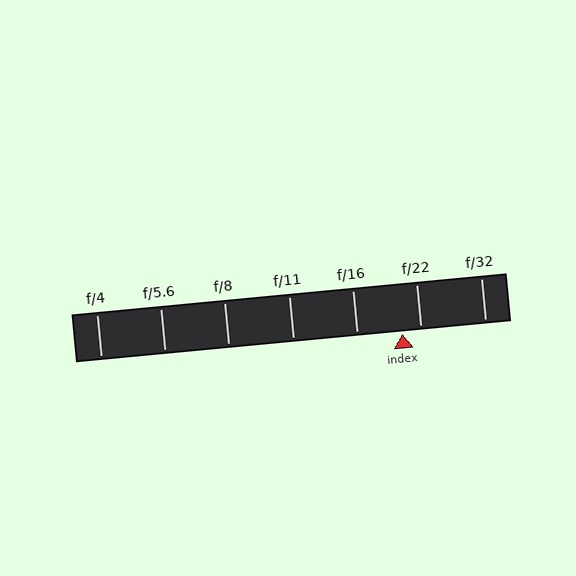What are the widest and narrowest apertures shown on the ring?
The widest aperture shown is f/4 and the narrowest is f/32.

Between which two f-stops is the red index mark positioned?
The index mark is between f/16 and f/22.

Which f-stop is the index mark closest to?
The index mark is closest to f/22.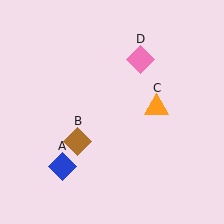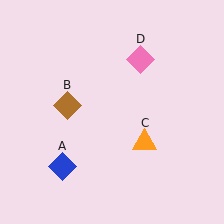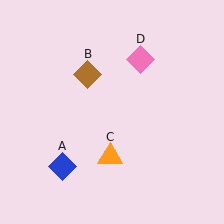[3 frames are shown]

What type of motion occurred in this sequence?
The brown diamond (object B), orange triangle (object C) rotated clockwise around the center of the scene.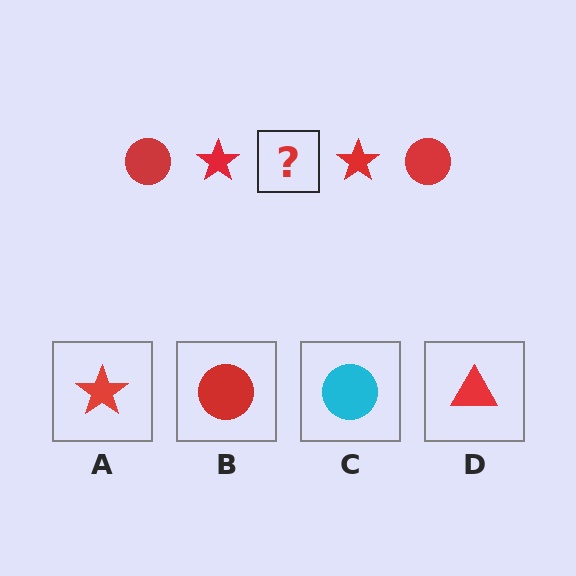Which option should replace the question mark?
Option B.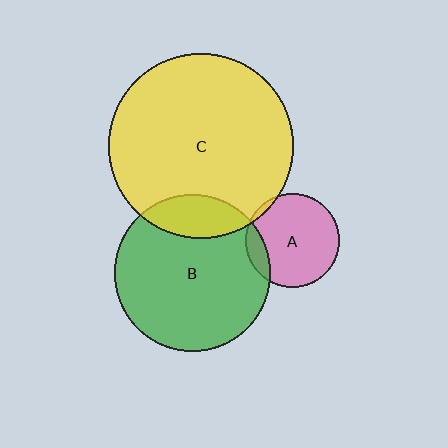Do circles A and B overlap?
Yes.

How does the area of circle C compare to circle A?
Approximately 3.9 times.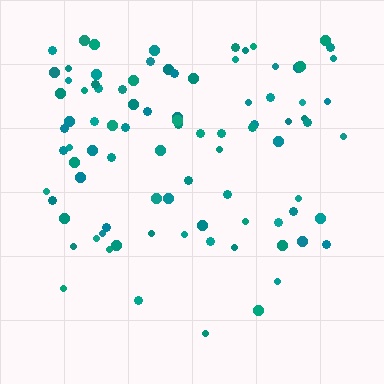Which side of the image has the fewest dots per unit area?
The bottom.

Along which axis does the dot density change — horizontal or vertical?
Vertical.